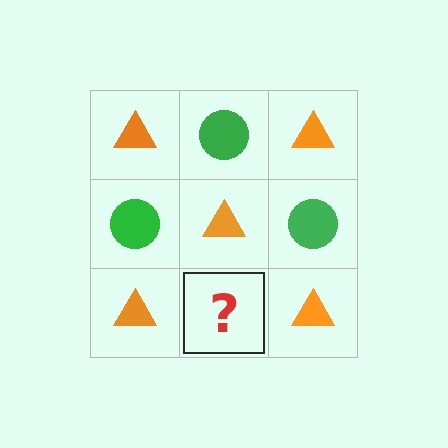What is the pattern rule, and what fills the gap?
The rule is that it alternates orange triangle and green circle in a checkerboard pattern. The gap should be filled with a green circle.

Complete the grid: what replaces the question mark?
The question mark should be replaced with a green circle.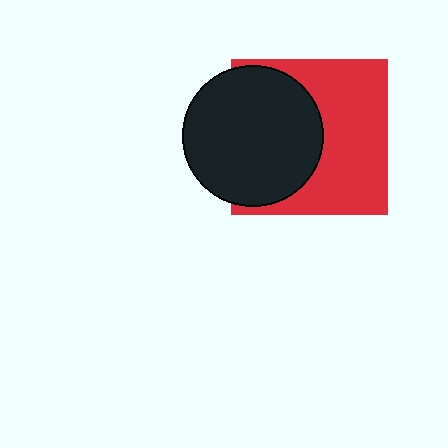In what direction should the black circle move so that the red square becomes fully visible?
The black circle should move left. That is the shortest direction to clear the overlap and leave the red square fully visible.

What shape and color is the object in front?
The object in front is a black circle.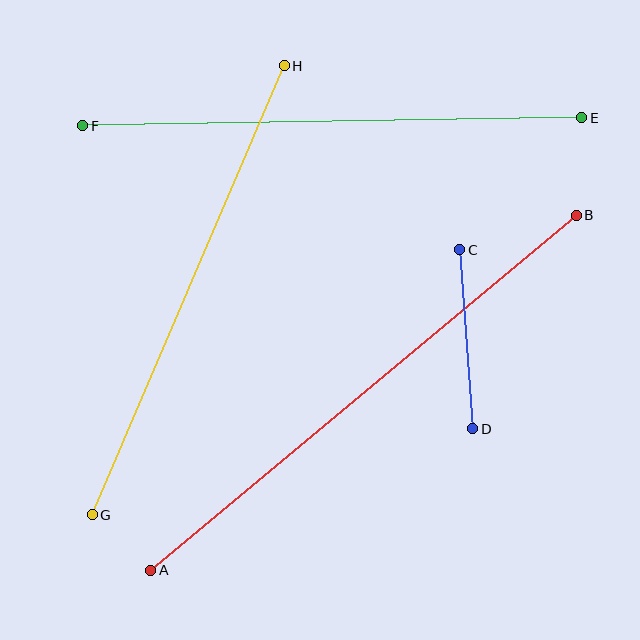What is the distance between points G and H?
The distance is approximately 488 pixels.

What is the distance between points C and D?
The distance is approximately 179 pixels.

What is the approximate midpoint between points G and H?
The midpoint is at approximately (188, 290) pixels.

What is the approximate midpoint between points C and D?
The midpoint is at approximately (466, 339) pixels.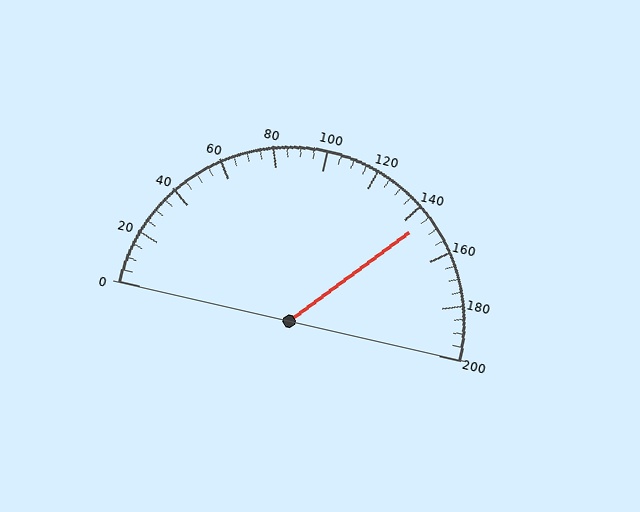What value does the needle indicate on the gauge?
The needle indicates approximately 145.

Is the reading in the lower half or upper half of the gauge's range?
The reading is in the upper half of the range (0 to 200).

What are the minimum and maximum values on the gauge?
The gauge ranges from 0 to 200.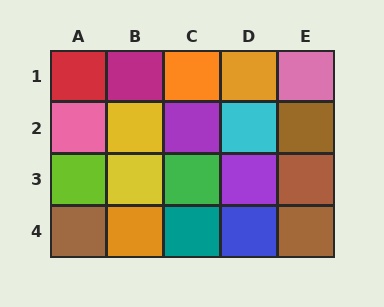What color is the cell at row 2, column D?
Cyan.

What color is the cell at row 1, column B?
Magenta.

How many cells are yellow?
2 cells are yellow.